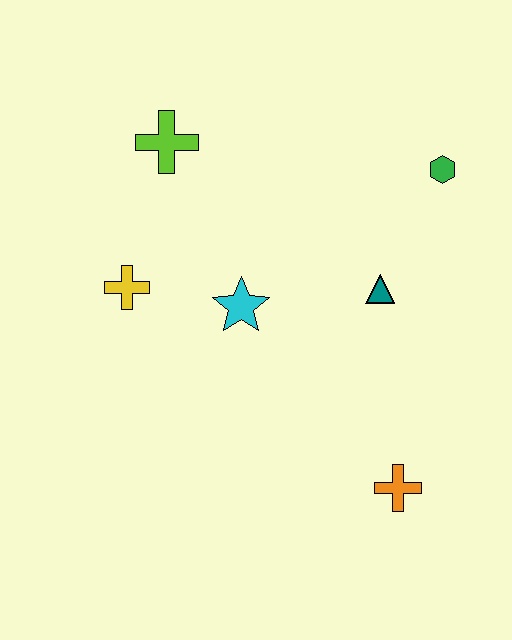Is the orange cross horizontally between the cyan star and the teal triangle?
No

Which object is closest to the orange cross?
The teal triangle is closest to the orange cross.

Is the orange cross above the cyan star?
No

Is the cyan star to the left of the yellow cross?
No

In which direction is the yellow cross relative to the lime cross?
The yellow cross is below the lime cross.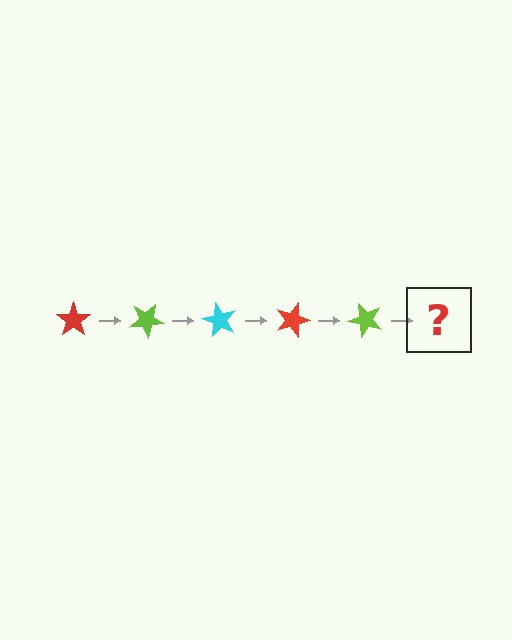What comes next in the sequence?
The next element should be a cyan star, rotated 150 degrees from the start.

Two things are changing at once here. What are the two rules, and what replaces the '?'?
The two rules are that it rotates 30 degrees each step and the color cycles through red, lime, and cyan. The '?' should be a cyan star, rotated 150 degrees from the start.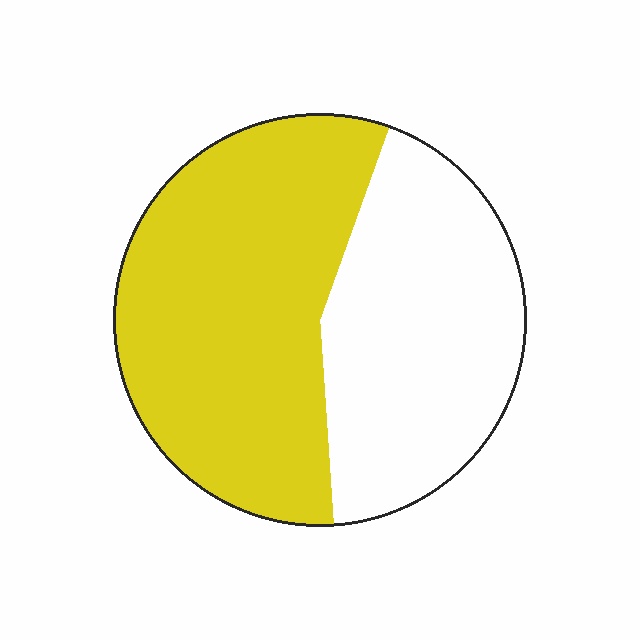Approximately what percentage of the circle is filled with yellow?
Approximately 55%.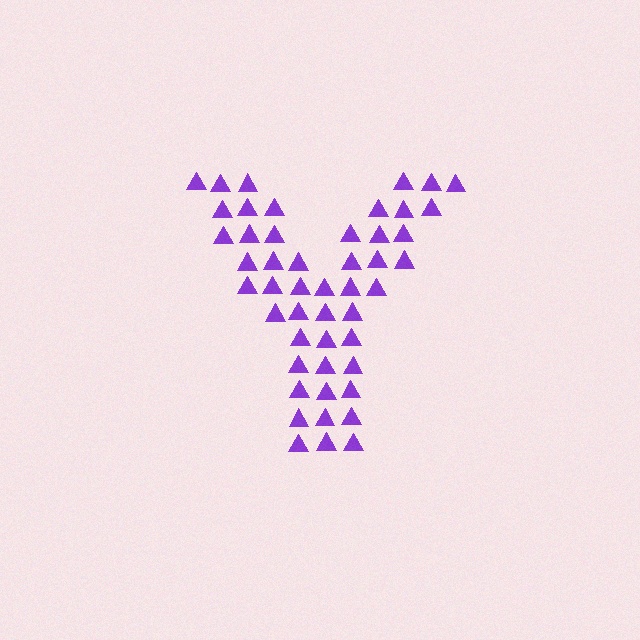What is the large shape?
The large shape is the letter Y.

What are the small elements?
The small elements are triangles.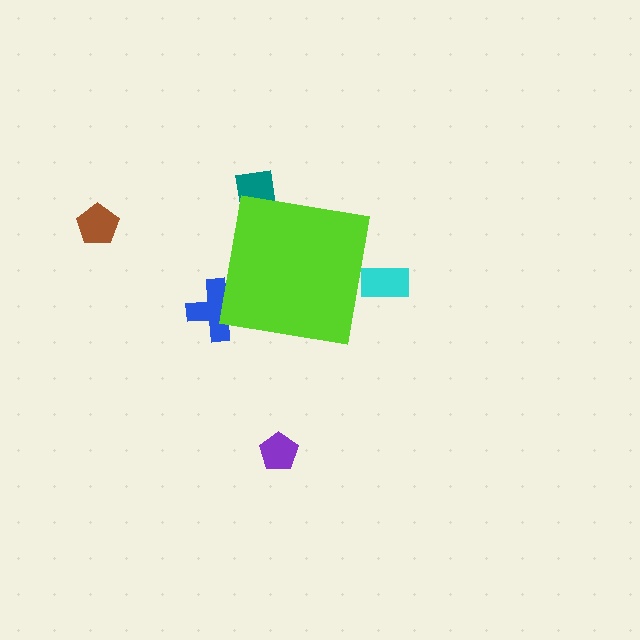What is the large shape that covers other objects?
A lime square.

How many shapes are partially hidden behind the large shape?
3 shapes are partially hidden.